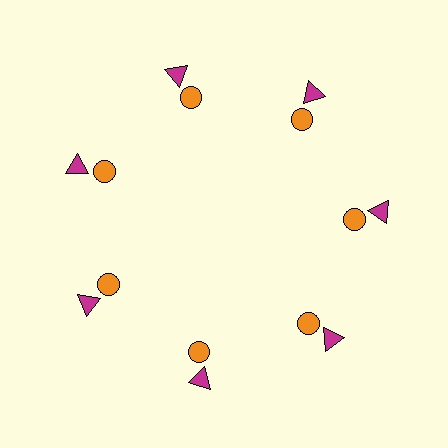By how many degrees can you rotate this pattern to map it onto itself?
The pattern maps onto itself every 51 degrees of rotation.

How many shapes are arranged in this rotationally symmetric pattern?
There are 14 shapes, arranged in 7 groups of 2.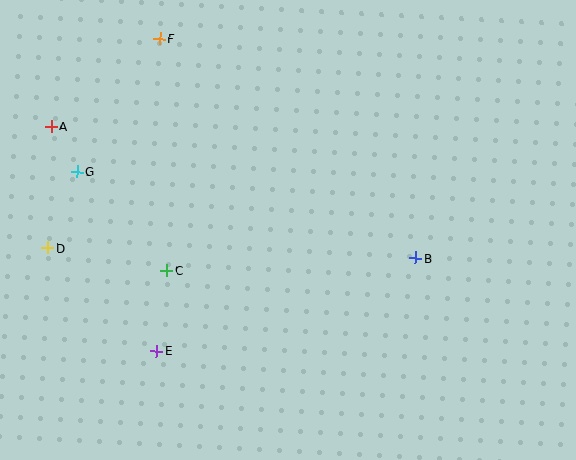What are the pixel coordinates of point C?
Point C is at (167, 270).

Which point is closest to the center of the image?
Point C at (167, 270) is closest to the center.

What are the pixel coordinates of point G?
Point G is at (77, 172).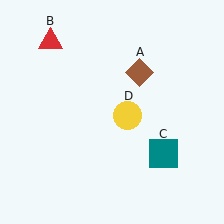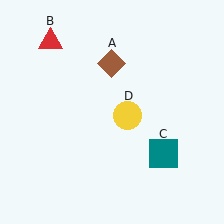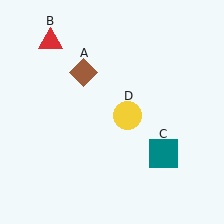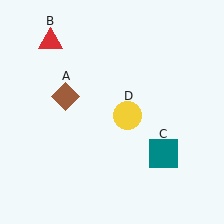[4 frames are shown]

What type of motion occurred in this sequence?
The brown diamond (object A) rotated counterclockwise around the center of the scene.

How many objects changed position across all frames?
1 object changed position: brown diamond (object A).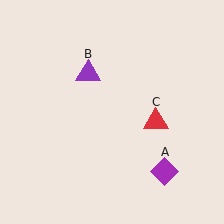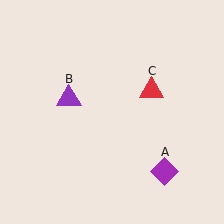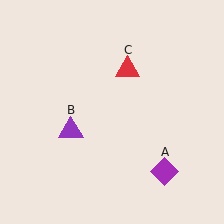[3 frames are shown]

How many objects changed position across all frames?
2 objects changed position: purple triangle (object B), red triangle (object C).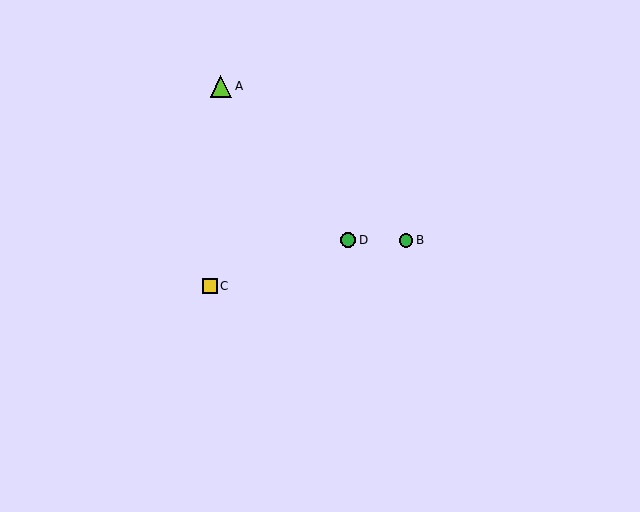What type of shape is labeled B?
Shape B is a green circle.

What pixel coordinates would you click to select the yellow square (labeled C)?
Click at (210, 286) to select the yellow square C.